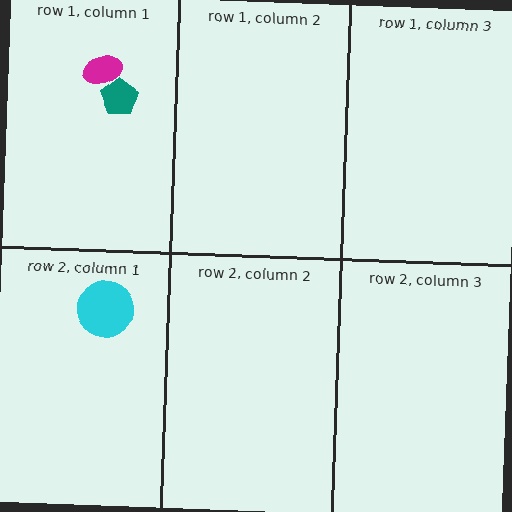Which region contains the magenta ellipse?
The row 1, column 1 region.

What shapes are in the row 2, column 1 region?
The cyan circle.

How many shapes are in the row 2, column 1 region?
1.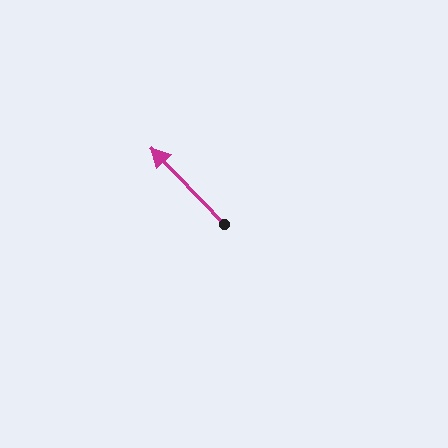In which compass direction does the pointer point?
Northwest.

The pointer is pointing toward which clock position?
Roughly 11 o'clock.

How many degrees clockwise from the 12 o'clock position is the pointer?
Approximately 316 degrees.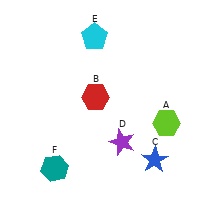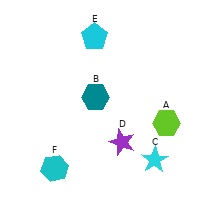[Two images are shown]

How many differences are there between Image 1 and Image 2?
There are 3 differences between the two images.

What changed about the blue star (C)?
In Image 1, C is blue. In Image 2, it changed to cyan.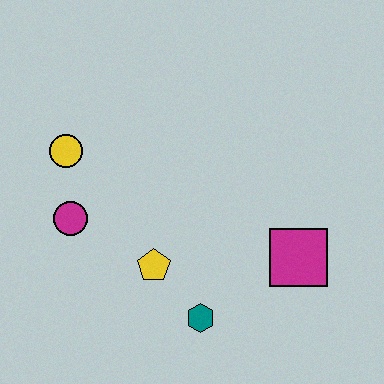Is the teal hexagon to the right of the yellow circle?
Yes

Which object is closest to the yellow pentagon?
The teal hexagon is closest to the yellow pentagon.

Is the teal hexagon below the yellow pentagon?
Yes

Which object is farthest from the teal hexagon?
The yellow circle is farthest from the teal hexagon.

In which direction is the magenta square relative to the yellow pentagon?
The magenta square is to the right of the yellow pentagon.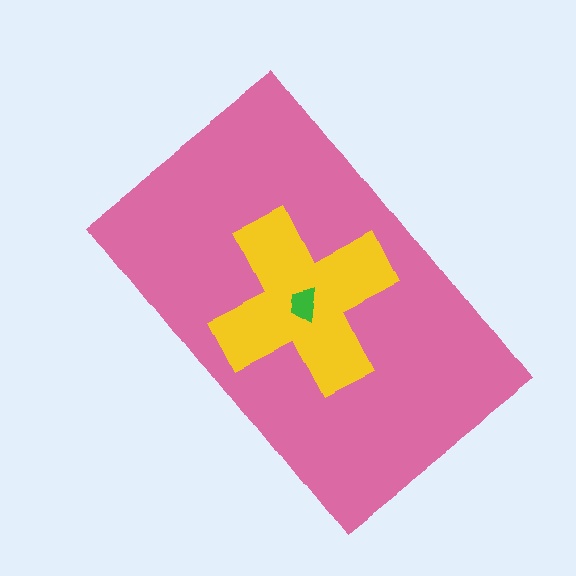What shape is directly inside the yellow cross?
The green trapezoid.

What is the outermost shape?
The pink rectangle.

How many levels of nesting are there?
3.